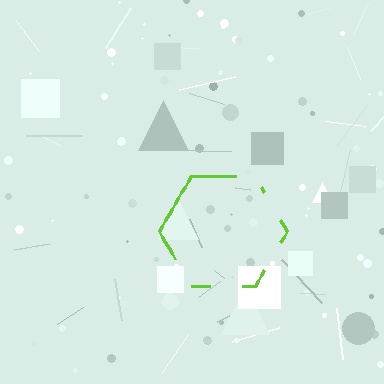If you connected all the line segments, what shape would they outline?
They would outline a hexagon.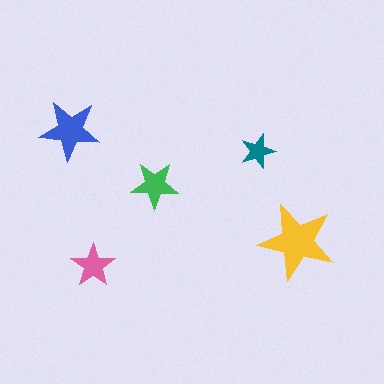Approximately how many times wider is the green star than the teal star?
About 1.5 times wider.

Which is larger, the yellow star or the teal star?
The yellow one.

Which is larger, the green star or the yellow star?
The yellow one.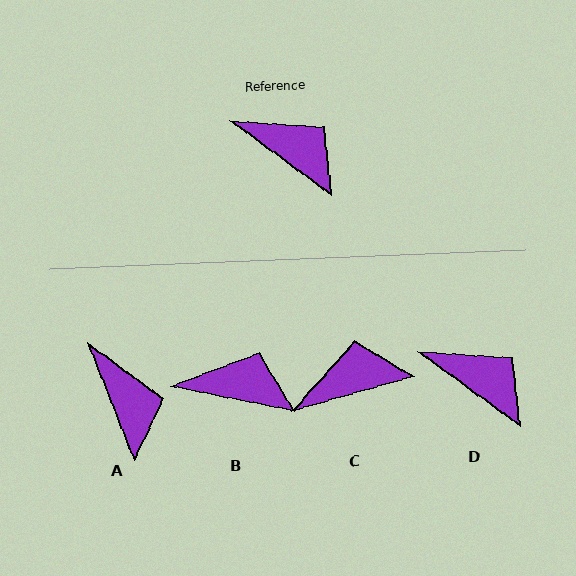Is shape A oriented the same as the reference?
No, it is off by about 32 degrees.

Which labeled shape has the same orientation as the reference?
D.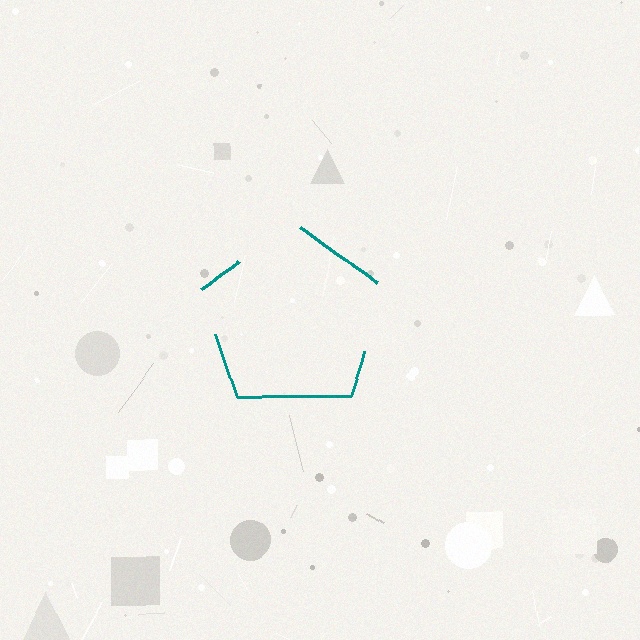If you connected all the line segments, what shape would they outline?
They would outline a pentagon.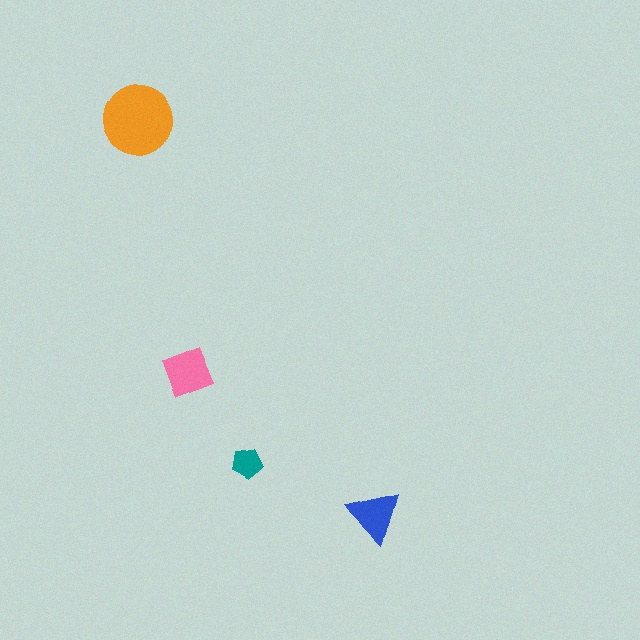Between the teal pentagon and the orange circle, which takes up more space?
The orange circle.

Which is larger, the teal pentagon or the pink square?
The pink square.